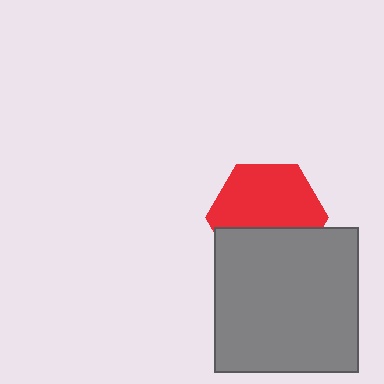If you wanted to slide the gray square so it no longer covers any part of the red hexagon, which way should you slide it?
Slide it down — that is the most direct way to separate the two shapes.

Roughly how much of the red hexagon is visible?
About half of it is visible (roughly 62%).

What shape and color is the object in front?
The object in front is a gray square.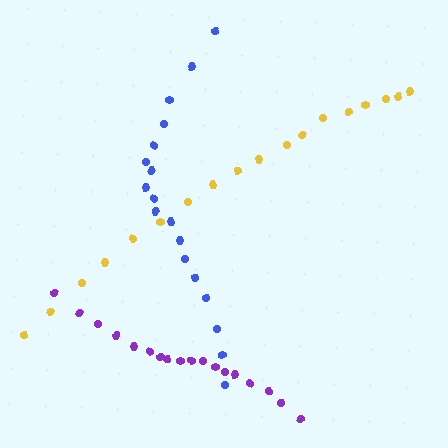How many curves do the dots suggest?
There are 3 distinct paths.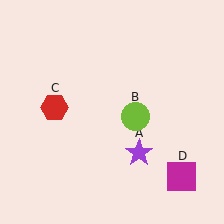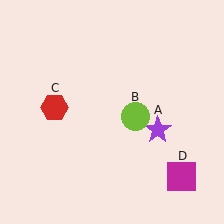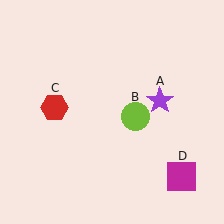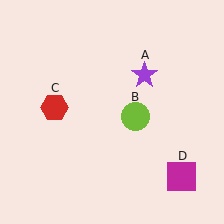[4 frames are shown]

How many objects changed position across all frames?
1 object changed position: purple star (object A).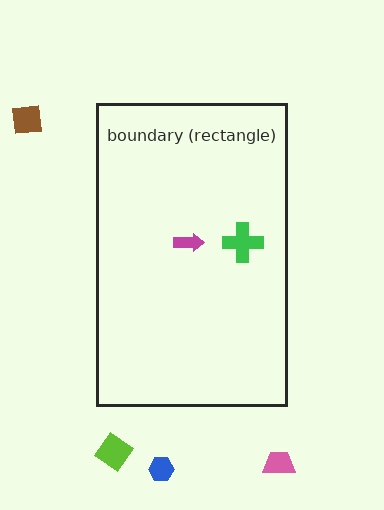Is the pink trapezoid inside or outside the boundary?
Outside.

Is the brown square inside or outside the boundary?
Outside.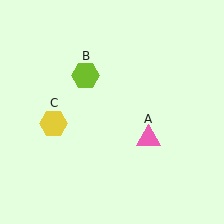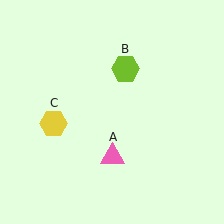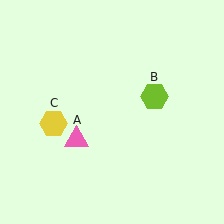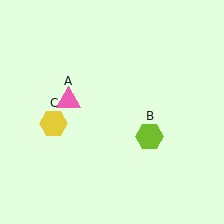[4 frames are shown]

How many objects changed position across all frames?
2 objects changed position: pink triangle (object A), lime hexagon (object B).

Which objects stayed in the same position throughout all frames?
Yellow hexagon (object C) remained stationary.